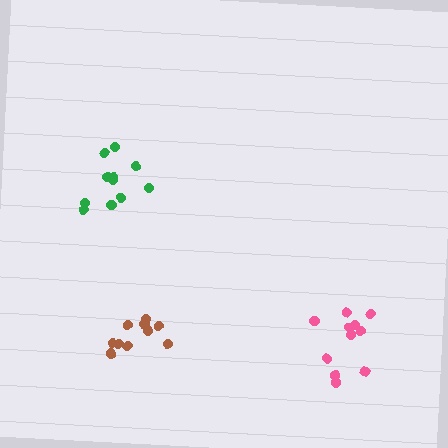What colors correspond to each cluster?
The clusters are colored: brown, green, pink.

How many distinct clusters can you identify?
There are 3 distinct clusters.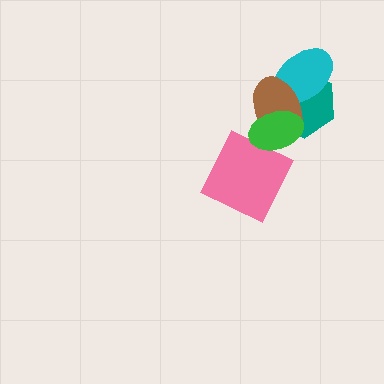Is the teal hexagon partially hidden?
Yes, it is partially covered by another shape.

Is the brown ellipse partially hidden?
Yes, it is partially covered by another shape.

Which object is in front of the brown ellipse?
The green ellipse is in front of the brown ellipse.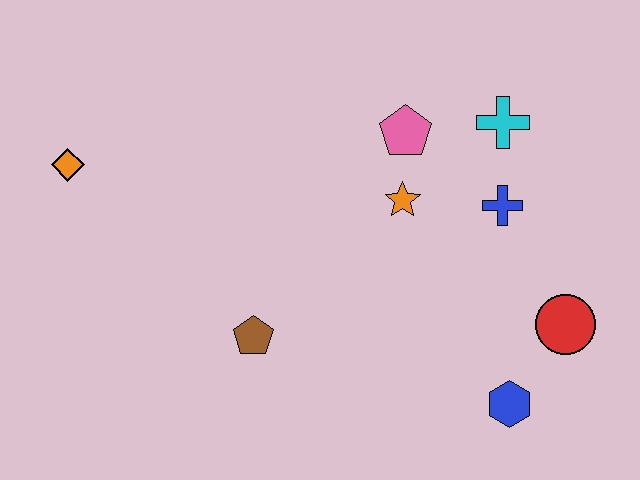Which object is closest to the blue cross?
The cyan cross is closest to the blue cross.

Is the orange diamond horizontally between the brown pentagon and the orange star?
No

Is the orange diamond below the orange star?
No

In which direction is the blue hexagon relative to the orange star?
The blue hexagon is below the orange star.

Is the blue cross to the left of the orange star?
No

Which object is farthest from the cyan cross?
The orange diamond is farthest from the cyan cross.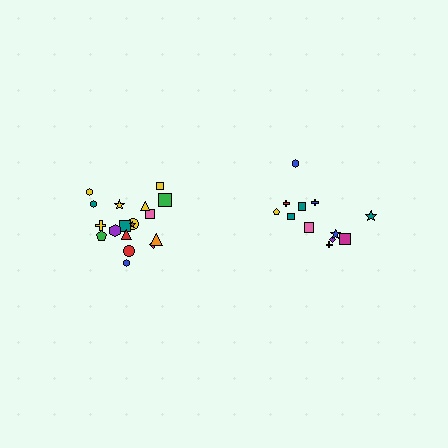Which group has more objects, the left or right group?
The left group.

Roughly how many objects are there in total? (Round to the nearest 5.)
Roughly 30 objects in total.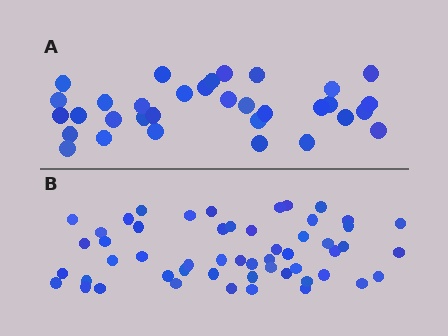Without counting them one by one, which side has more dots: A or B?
Region B (the bottom region) has more dots.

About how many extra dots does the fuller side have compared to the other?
Region B has approximately 20 more dots than region A.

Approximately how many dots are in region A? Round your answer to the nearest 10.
About 30 dots. (The exact count is 33, which rounds to 30.)